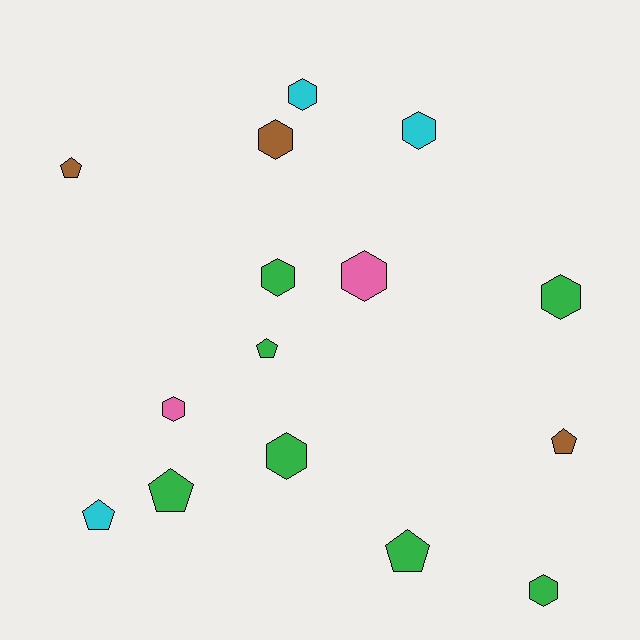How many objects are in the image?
There are 15 objects.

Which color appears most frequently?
Green, with 7 objects.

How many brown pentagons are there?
There are 2 brown pentagons.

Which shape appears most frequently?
Hexagon, with 9 objects.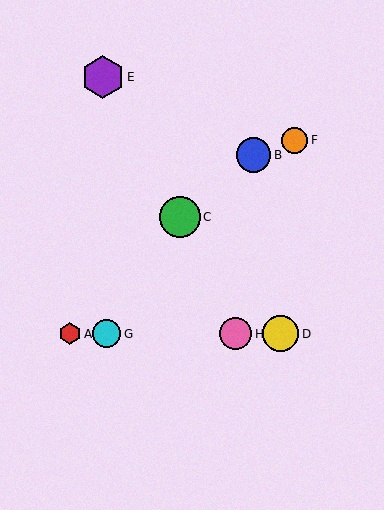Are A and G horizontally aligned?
Yes, both are at y≈334.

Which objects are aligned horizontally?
Objects A, D, G, H are aligned horizontally.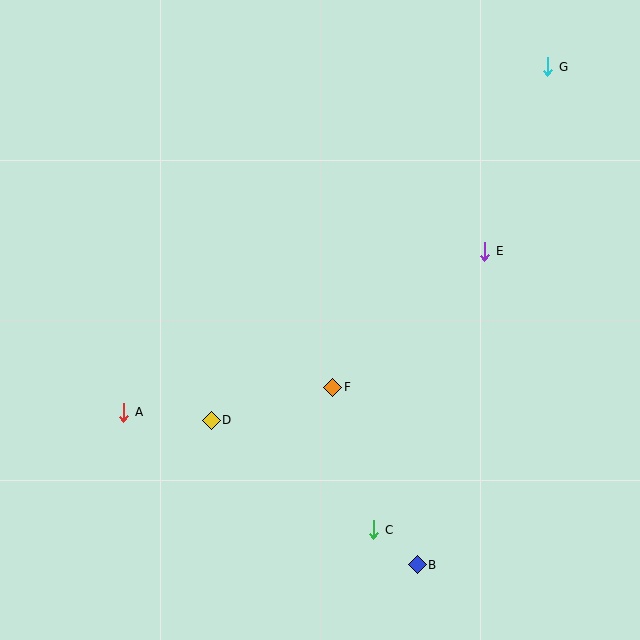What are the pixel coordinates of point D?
Point D is at (211, 420).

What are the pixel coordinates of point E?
Point E is at (485, 251).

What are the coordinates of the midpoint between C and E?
The midpoint between C and E is at (429, 391).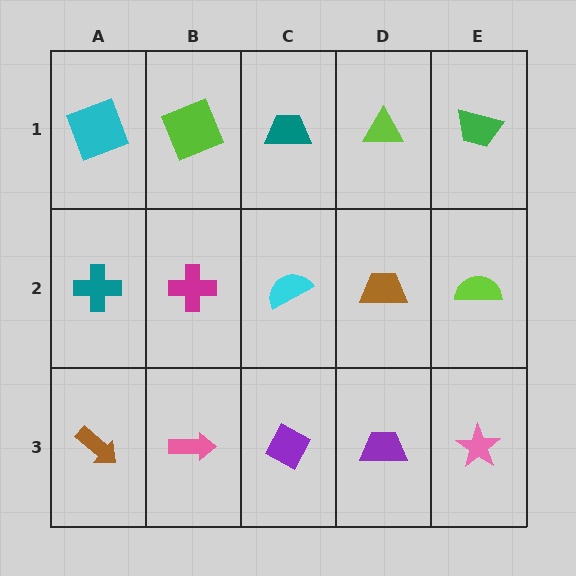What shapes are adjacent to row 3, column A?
A teal cross (row 2, column A), a pink arrow (row 3, column B).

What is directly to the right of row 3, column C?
A purple trapezoid.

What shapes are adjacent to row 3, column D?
A brown trapezoid (row 2, column D), a purple diamond (row 3, column C), a pink star (row 3, column E).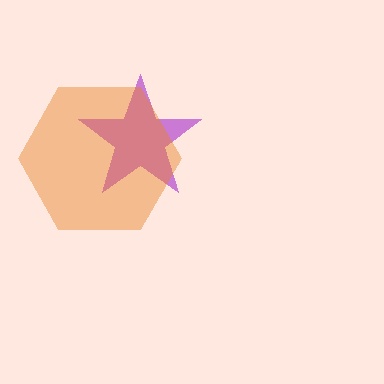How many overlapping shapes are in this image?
There are 2 overlapping shapes in the image.